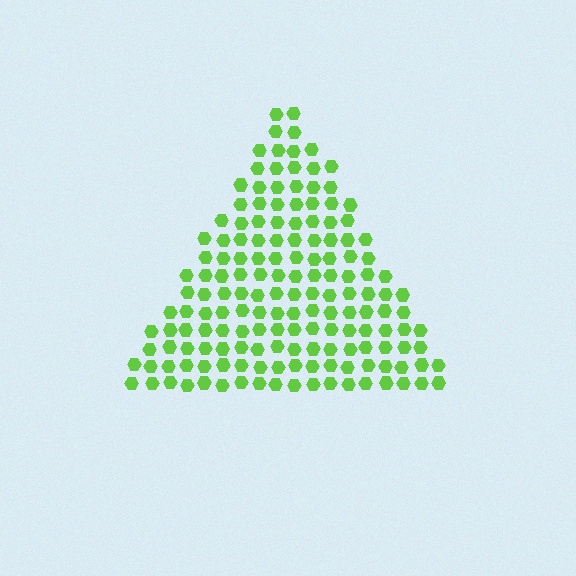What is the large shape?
The large shape is a triangle.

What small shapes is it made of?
It is made of small hexagons.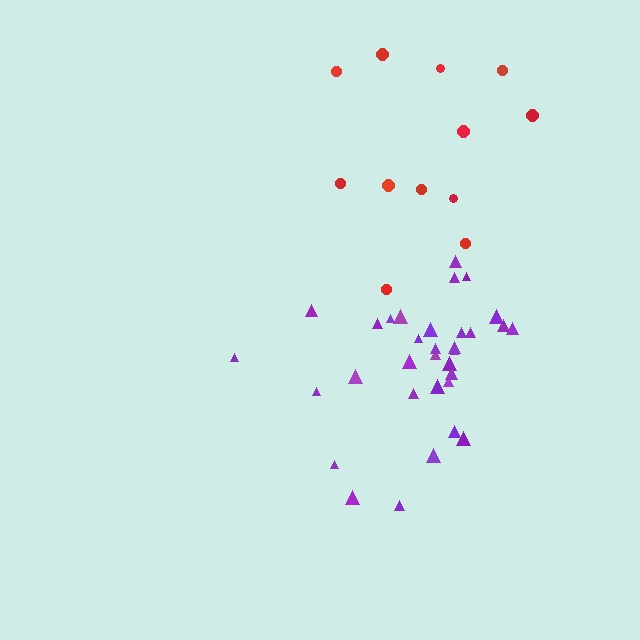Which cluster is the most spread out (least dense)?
Red.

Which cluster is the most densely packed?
Purple.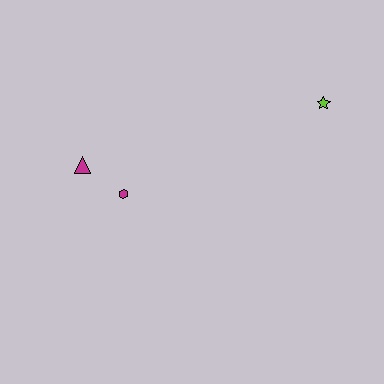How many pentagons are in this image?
There are no pentagons.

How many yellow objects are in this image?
There are no yellow objects.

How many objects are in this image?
There are 3 objects.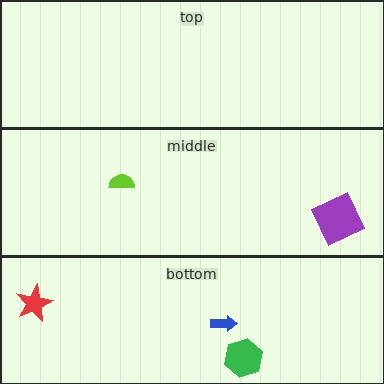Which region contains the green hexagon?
The bottom region.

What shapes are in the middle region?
The lime semicircle, the purple square.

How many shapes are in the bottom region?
3.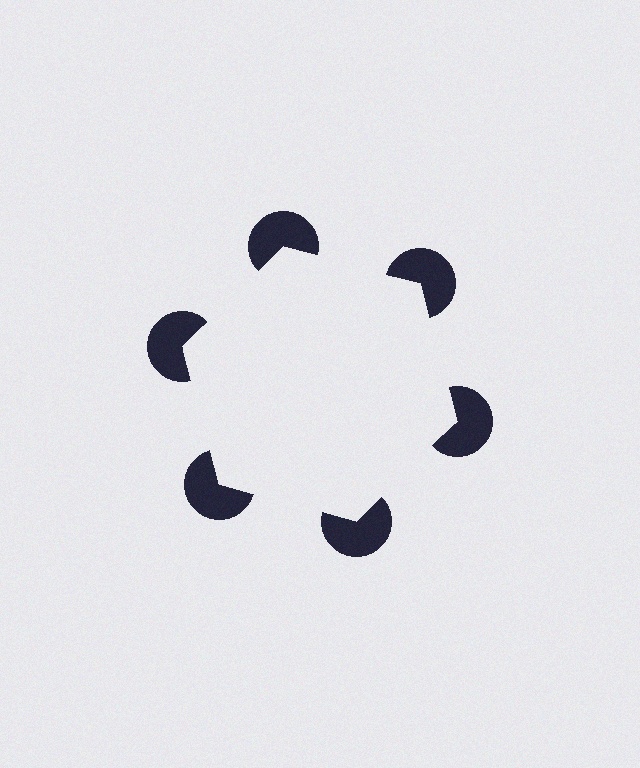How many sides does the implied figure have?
6 sides.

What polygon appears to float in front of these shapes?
An illusory hexagon — its edges are inferred from the aligned wedge cuts in the pac-man discs, not physically drawn.